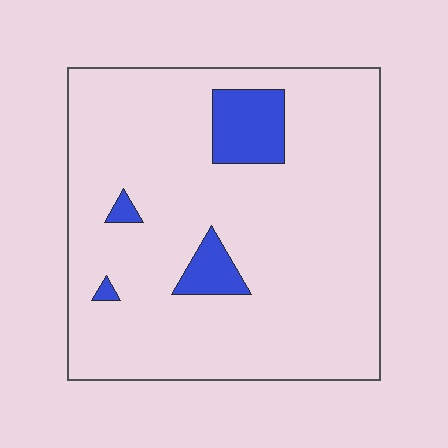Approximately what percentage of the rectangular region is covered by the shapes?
Approximately 10%.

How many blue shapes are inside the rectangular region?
4.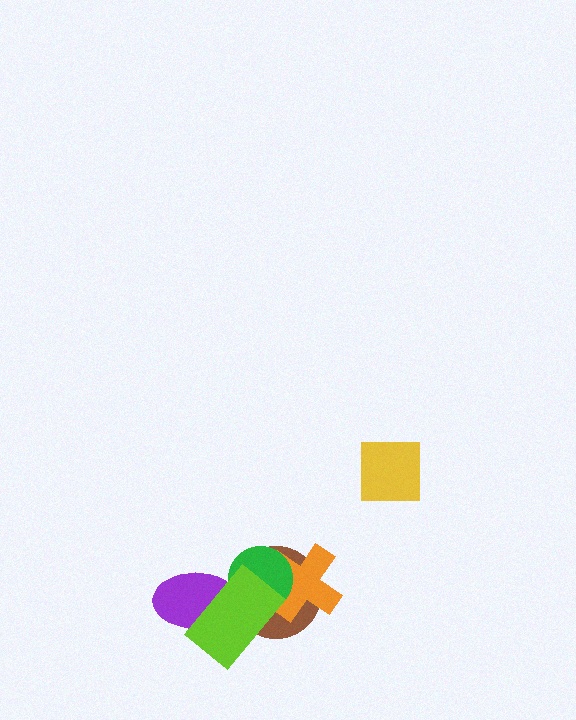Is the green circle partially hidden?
Yes, it is partially covered by another shape.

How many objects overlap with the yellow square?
0 objects overlap with the yellow square.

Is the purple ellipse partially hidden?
Yes, it is partially covered by another shape.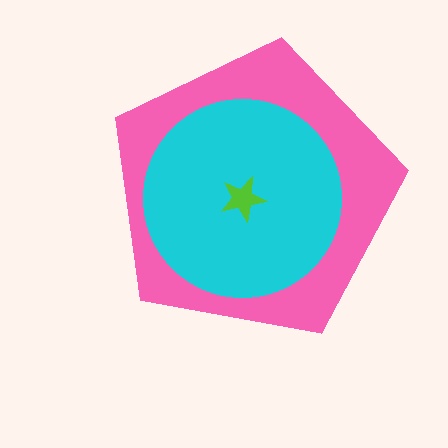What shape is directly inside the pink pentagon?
The cyan circle.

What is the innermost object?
The lime star.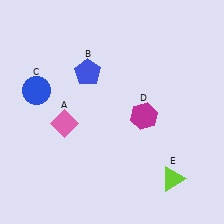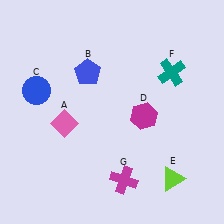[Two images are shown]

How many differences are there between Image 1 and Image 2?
There are 2 differences between the two images.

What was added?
A teal cross (F), a magenta cross (G) were added in Image 2.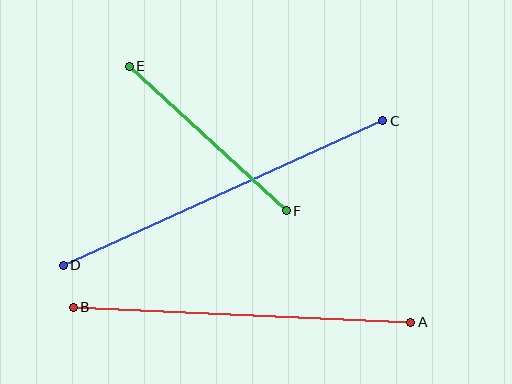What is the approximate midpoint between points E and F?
The midpoint is at approximately (208, 138) pixels.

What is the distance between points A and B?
The distance is approximately 338 pixels.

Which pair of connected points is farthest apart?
Points C and D are farthest apart.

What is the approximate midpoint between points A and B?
The midpoint is at approximately (242, 315) pixels.